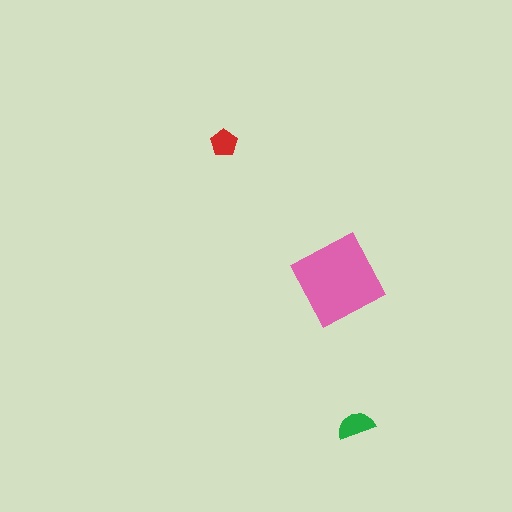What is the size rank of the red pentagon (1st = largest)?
3rd.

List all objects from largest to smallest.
The pink square, the green semicircle, the red pentagon.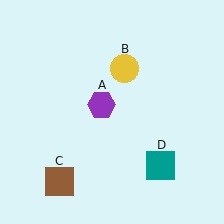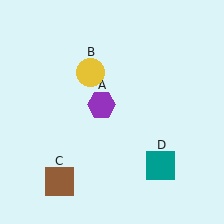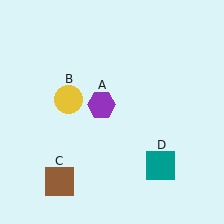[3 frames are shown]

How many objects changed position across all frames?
1 object changed position: yellow circle (object B).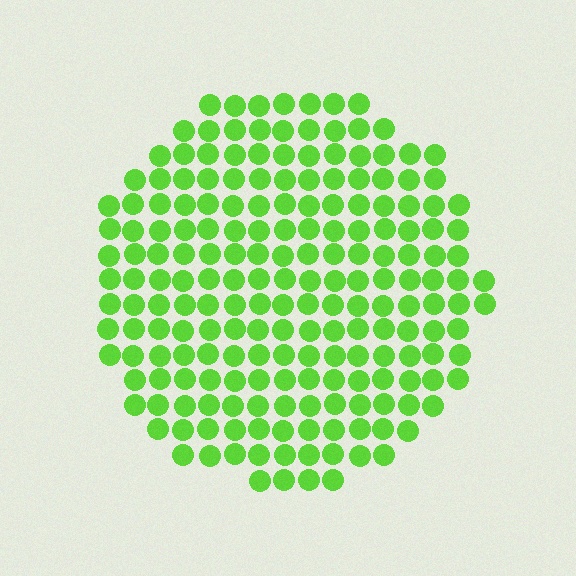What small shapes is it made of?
It is made of small circles.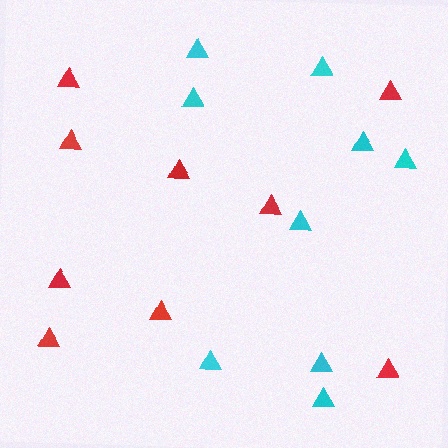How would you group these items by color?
There are 2 groups: one group of cyan triangles (9) and one group of red triangles (9).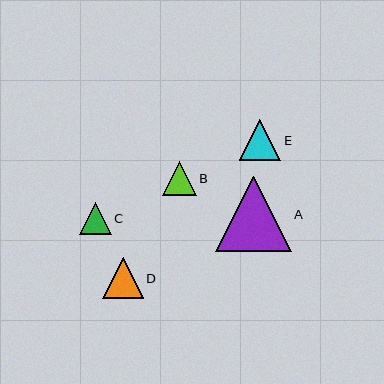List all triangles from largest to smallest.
From largest to smallest: A, E, D, B, C.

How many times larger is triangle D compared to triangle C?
Triangle D is approximately 1.3 times the size of triangle C.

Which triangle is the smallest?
Triangle C is the smallest with a size of approximately 32 pixels.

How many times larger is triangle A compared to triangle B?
Triangle A is approximately 2.2 times the size of triangle B.